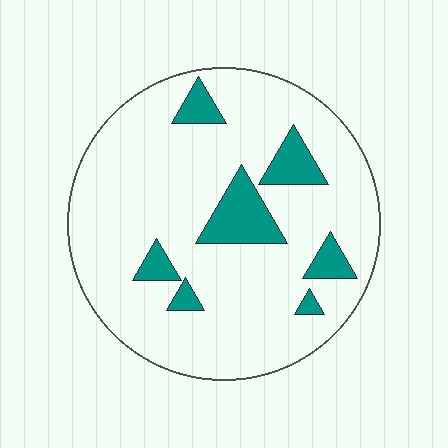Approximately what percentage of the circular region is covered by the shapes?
Approximately 15%.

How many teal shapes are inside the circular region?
7.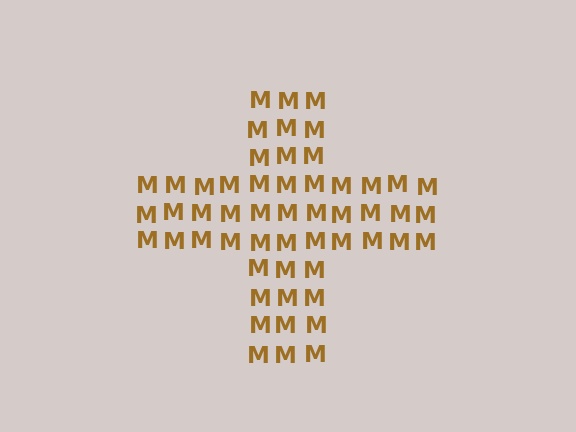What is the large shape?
The large shape is a cross.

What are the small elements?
The small elements are letter M's.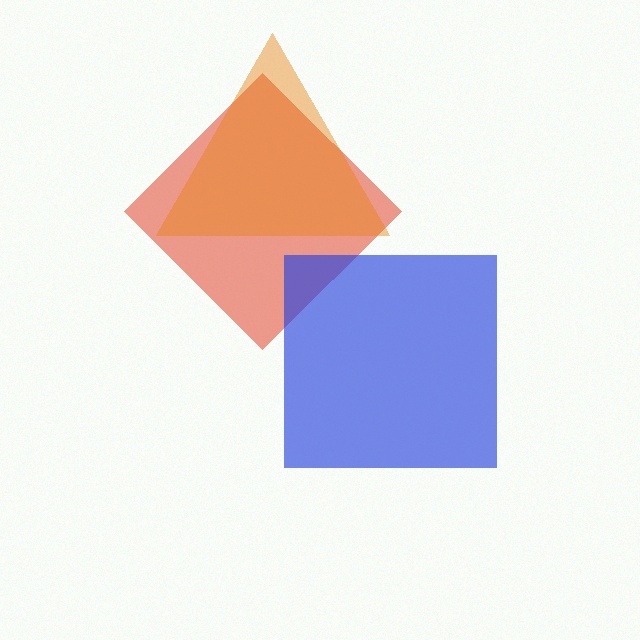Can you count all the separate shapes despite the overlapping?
Yes, there are 3 separate shapes.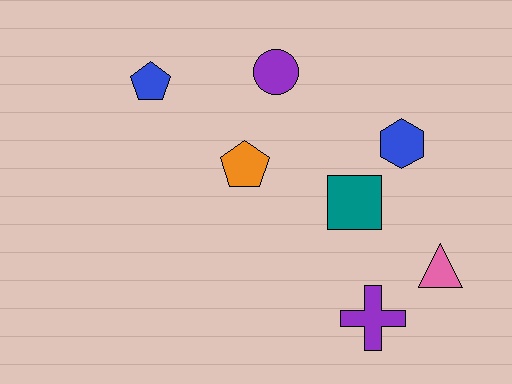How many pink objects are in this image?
There is 1 pink object.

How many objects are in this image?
There are 7 objects.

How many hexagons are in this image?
There is 1 hexagon.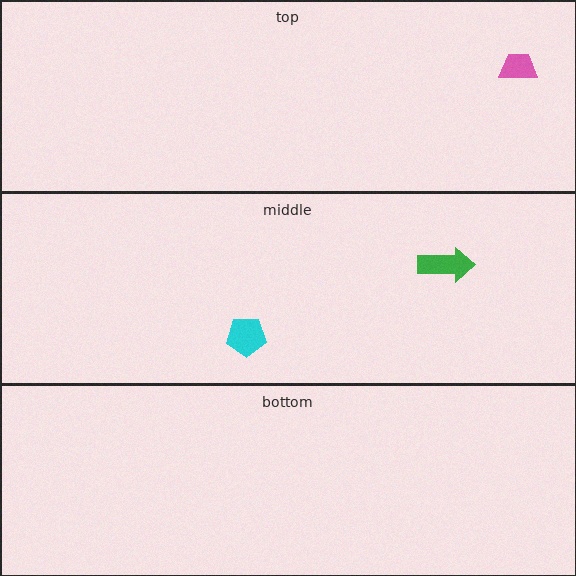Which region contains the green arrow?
The middle region.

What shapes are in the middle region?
The green arrow, the cyan pentagon.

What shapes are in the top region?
The pink trapezoid.